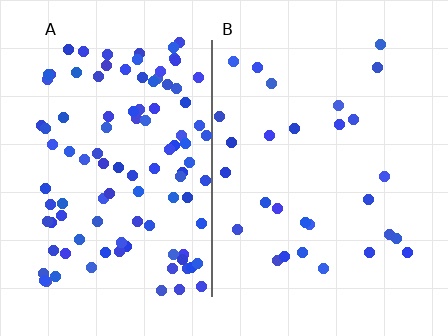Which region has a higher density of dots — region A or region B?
A (the left).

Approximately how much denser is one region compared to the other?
Approximately 3.6× — region A over region B.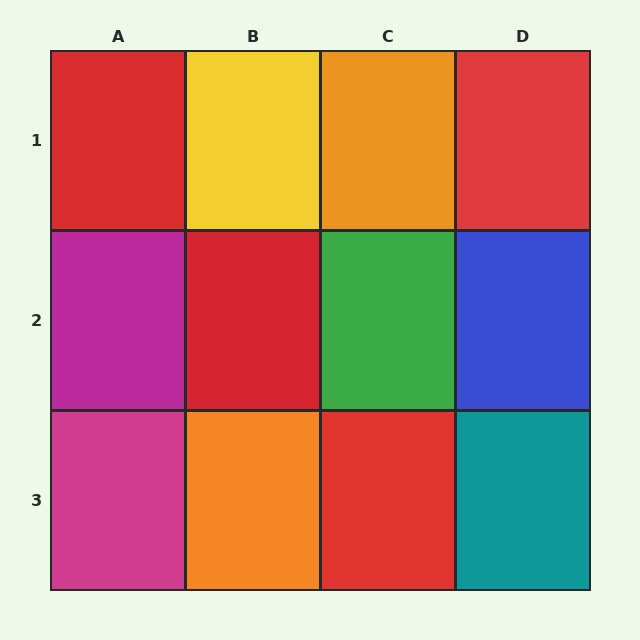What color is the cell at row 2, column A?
Magenta.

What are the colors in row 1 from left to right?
Red, yellow, orange, red.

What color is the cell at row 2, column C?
Green.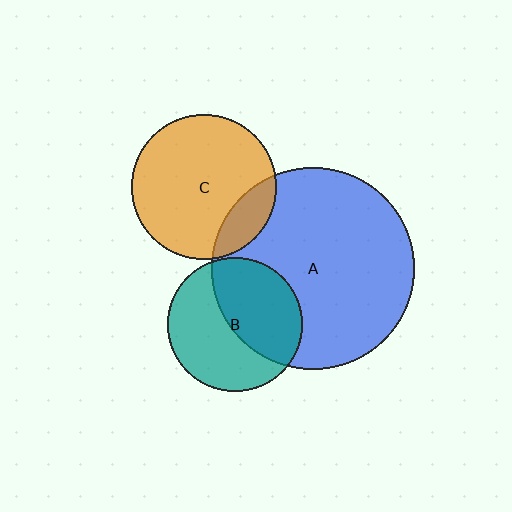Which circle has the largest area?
Circle A (blue).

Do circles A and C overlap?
Yes.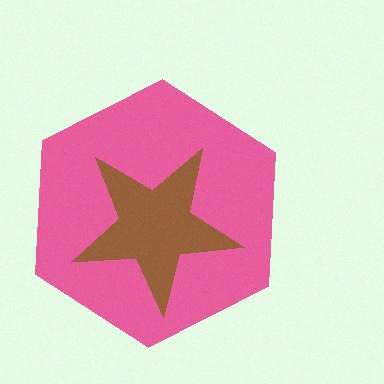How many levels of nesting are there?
2.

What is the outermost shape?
The pink hexagon.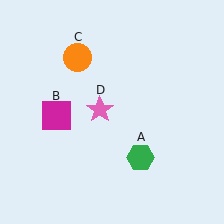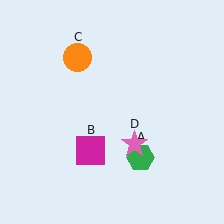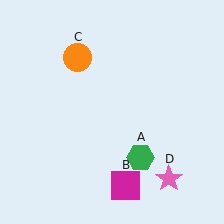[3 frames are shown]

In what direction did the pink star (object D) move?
The pink star (object D) moved down and to the right.